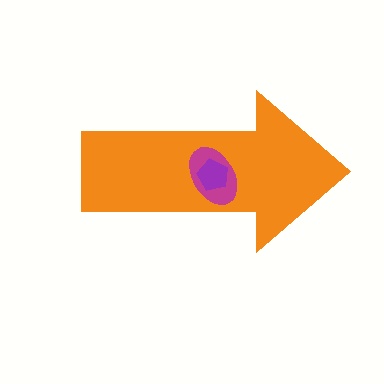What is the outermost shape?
The orange arrow.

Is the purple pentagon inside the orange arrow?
Yes.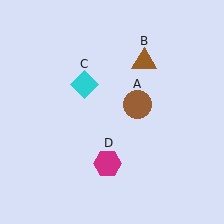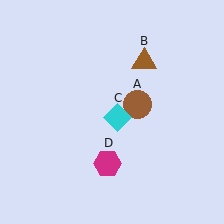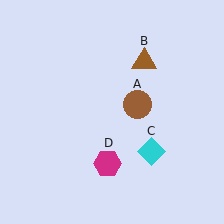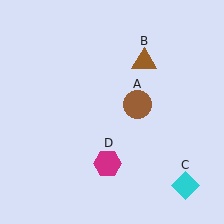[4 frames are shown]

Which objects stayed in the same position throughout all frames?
Brown circle (object A) and brown triangle (object B) and magenta hexagon (object D) remained stationary.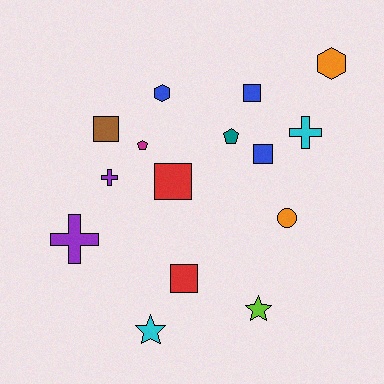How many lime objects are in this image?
There is 1 lime object.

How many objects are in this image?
There are 15 objects.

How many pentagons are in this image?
There are 2 pentagons.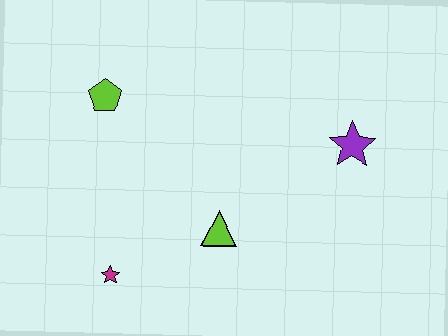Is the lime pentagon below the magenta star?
No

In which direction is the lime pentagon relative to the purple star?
The lime pentagon is to the left of the purple star.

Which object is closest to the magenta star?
The lime triangle is closest to the magenta star.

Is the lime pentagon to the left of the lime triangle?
Yes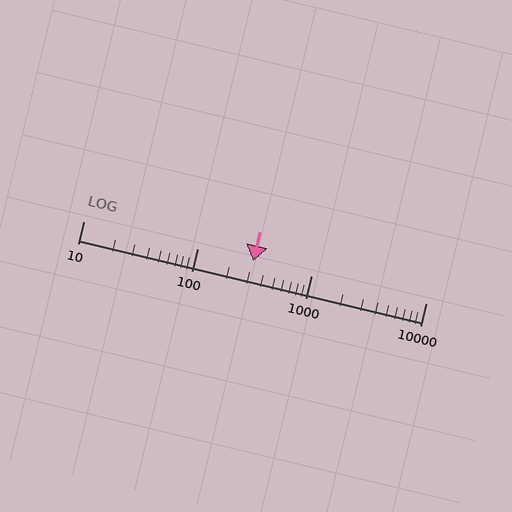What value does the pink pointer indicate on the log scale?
The pointer indicates approximately 310.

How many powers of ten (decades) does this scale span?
The scale spans 3 decades, from 10 to 10000.